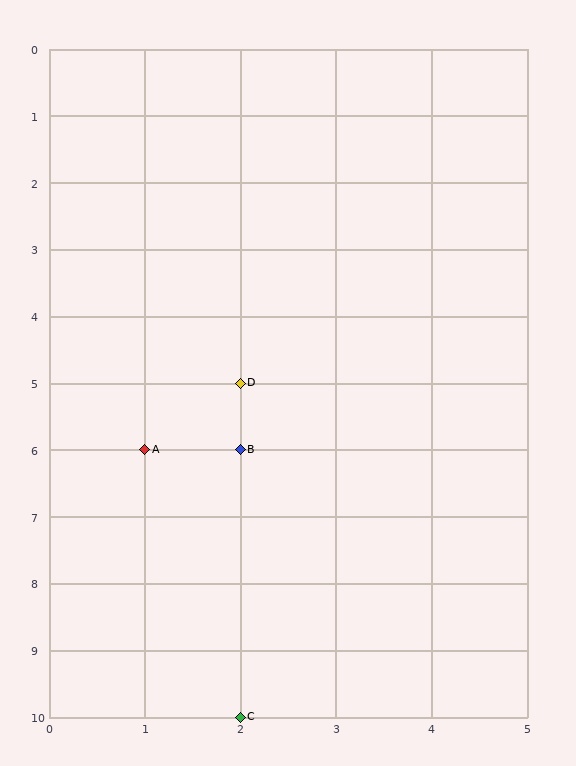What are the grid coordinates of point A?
Point A is at grid coordinates (1, 6).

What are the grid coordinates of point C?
Point C is at grid coordinates (2, 10).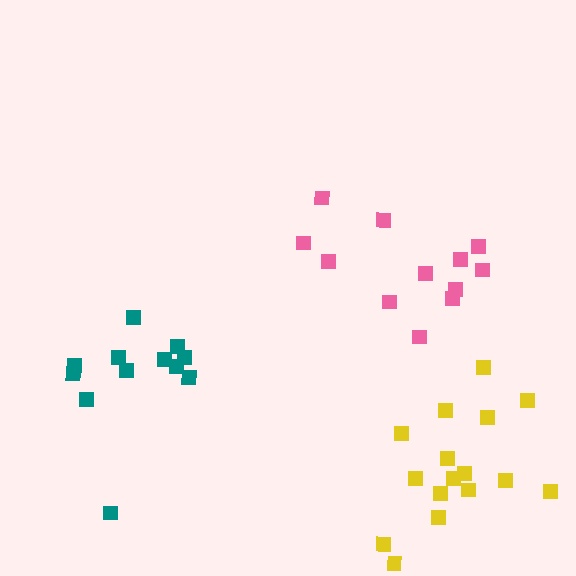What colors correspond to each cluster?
The clusters are colored: teal, pink, yellow.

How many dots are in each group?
Group 1: 12 dots, Group 2: 12 dots, Group 3: 16 dots (40 total).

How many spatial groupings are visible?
There are 3 spatial groupings.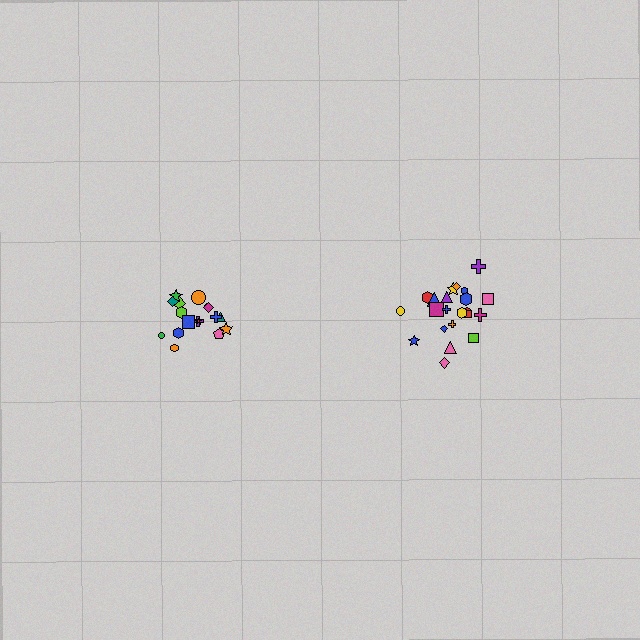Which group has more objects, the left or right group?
The right group.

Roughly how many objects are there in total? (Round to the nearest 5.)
Roughly 40 objects in total.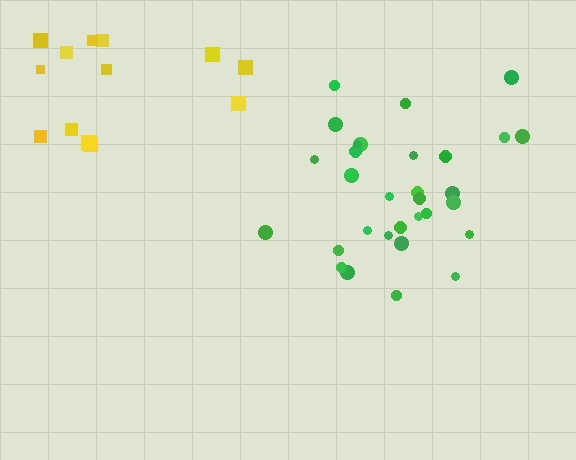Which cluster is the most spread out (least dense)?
Yellow.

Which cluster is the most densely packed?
Green.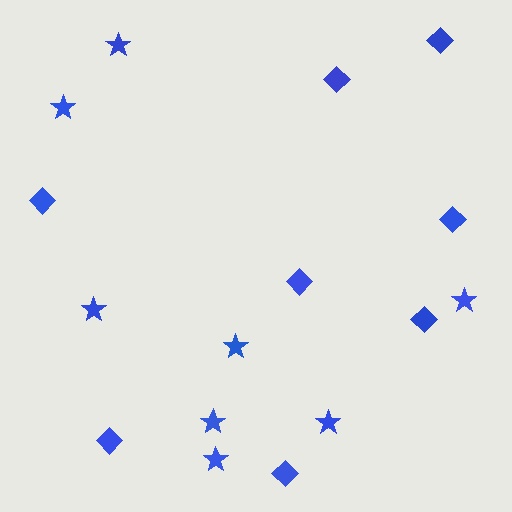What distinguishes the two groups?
There are 2 groups: one group of stars (8) and one group of diamonds (8).